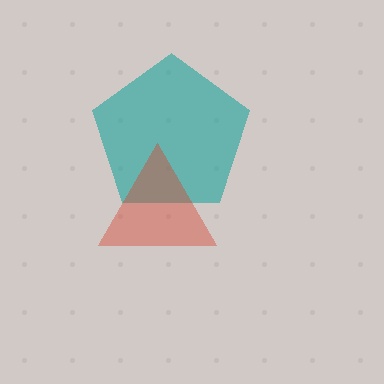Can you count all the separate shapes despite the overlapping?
Yes, there are 2 separate shapes.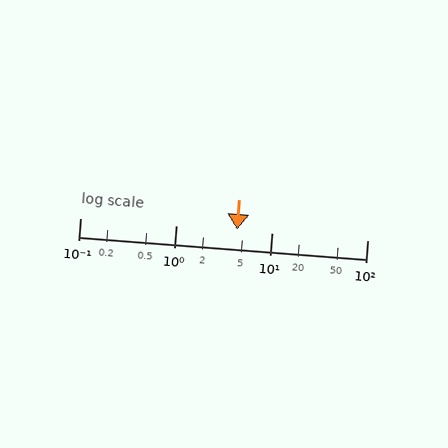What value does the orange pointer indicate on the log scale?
The pointer indicates approximately 4.4.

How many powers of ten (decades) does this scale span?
The scale spans 3 decades, from 0.1 to 100.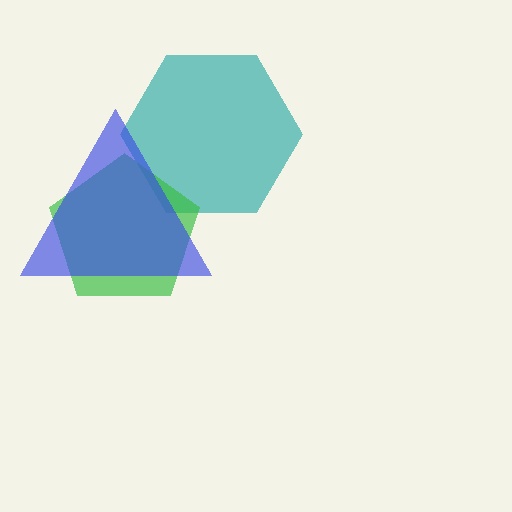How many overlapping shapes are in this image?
There are 3 overlapping shapes in the image.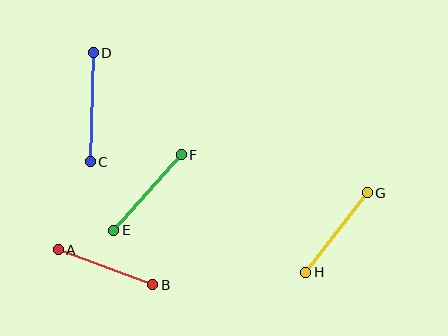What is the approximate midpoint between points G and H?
The midpoint is at approximately (336, 233) pixels.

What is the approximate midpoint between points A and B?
The midpoint is at approximately (105, 267) pixels.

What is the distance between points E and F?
The distance is approximately 101 pixels.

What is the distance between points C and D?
The distance is approximately 109 pixels.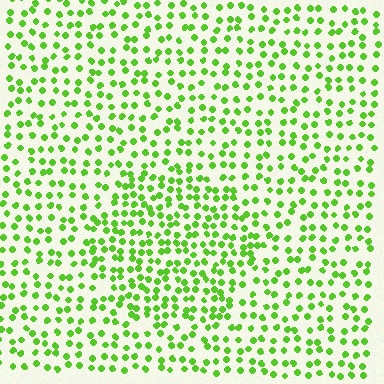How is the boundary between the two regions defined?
The boundary is defined by a change in element density (approximately 1.5x ratio). All elements are the same color, size, and shape.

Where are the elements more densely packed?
The elements are more densely packed inside the circle boundary.